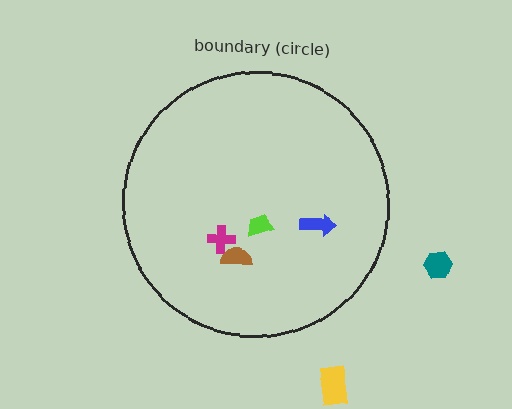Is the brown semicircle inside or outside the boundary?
Inside.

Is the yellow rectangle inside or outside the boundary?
Outside.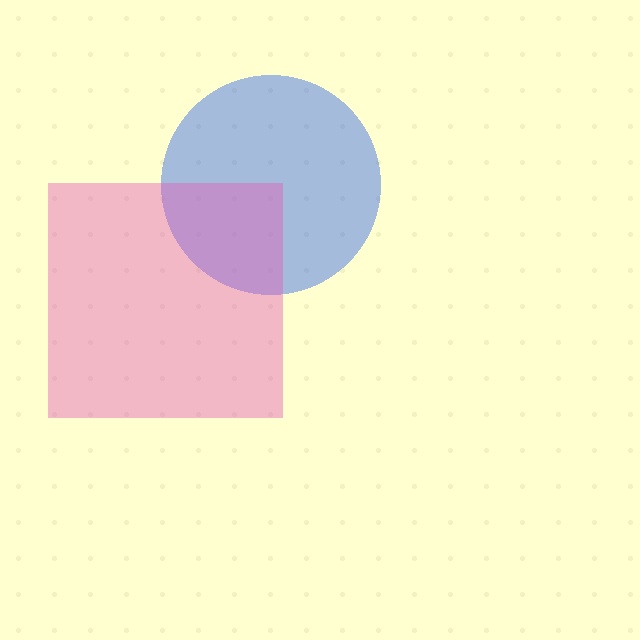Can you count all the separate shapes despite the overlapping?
Yes, there are 2 separate shapes.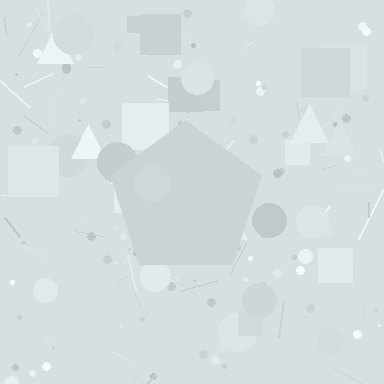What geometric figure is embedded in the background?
A pentagon is embedded in the background.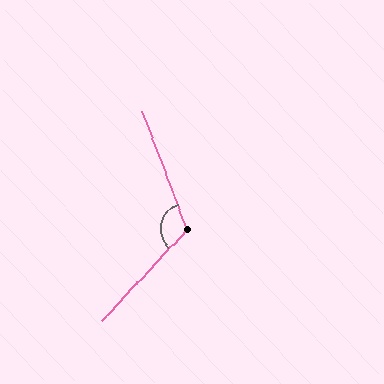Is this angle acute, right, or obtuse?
It is obtuse.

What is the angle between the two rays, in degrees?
Approximately 116 degrees.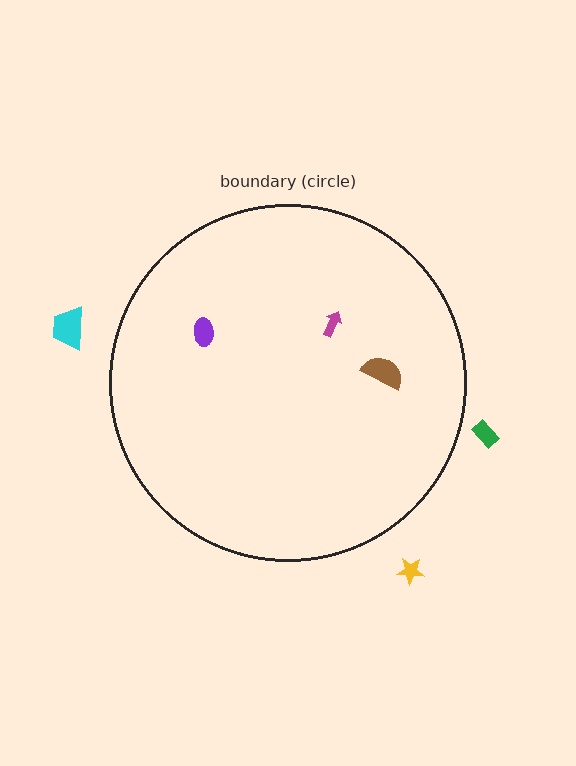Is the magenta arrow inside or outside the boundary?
Inside.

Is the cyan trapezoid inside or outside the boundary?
Outside.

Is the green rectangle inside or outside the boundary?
Outside.